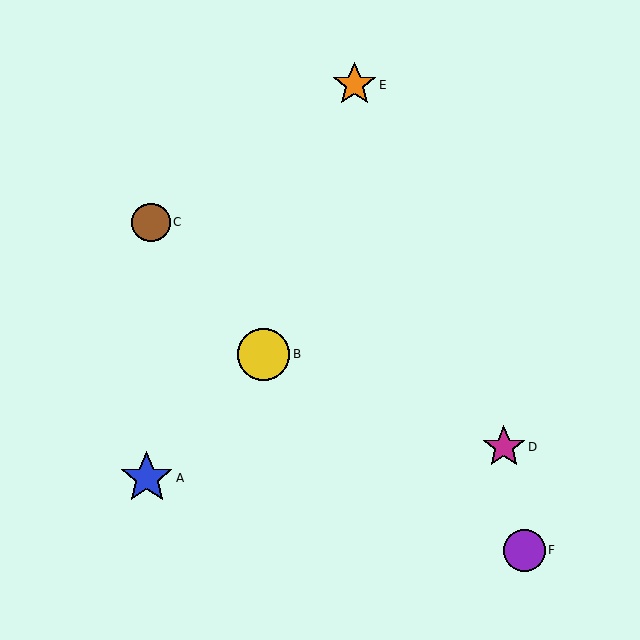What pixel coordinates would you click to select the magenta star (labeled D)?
Click at (504, 447) to select the magenta star D.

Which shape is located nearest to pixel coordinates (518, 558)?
The purple circle (labeled F) at (525, 550) is nearest to that location.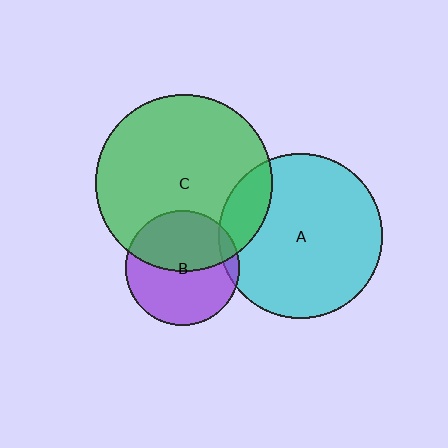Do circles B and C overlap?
Yes.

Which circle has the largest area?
Circle C (green).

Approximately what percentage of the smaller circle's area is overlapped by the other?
Approximately 45%.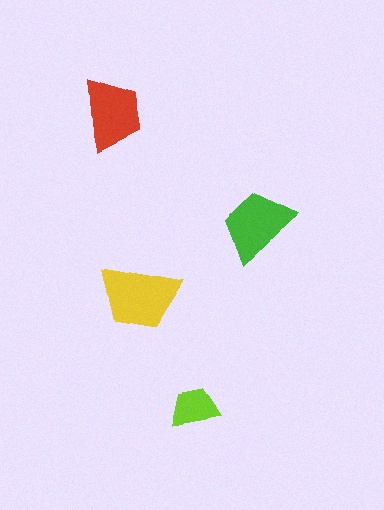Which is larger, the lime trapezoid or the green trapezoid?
The green one.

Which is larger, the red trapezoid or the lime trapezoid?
The red one.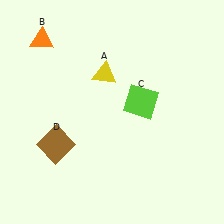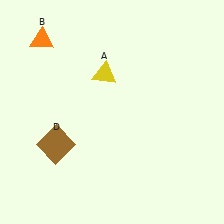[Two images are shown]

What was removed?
The lime square (C) was removed in Image 2.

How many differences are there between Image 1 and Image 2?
There is 1 difference between the two images.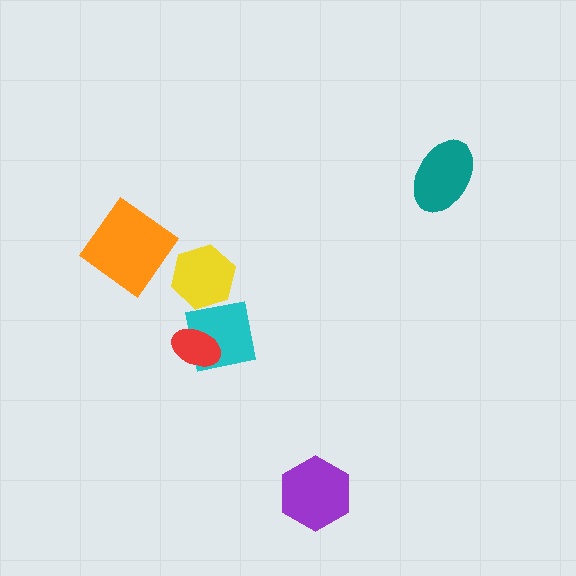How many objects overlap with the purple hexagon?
0 objects overlap with the purple hexagon.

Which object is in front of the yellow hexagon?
The cyan square is in front of the yellow hexagon.